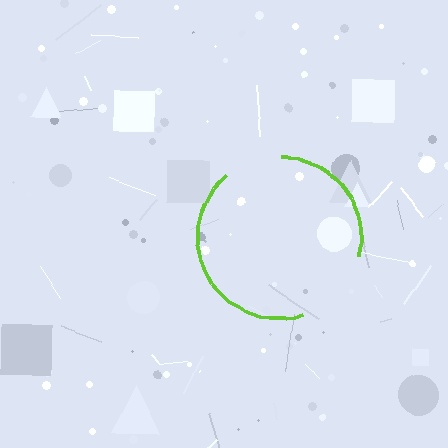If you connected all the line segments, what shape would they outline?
They would outline a circle.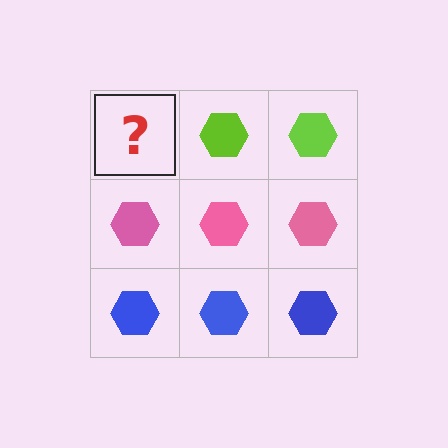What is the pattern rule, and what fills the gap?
The rule is that each row has a consistent color. The gap should be filled with a lime hexagon.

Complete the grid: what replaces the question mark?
The question mark should be replaced with a lime hexagon.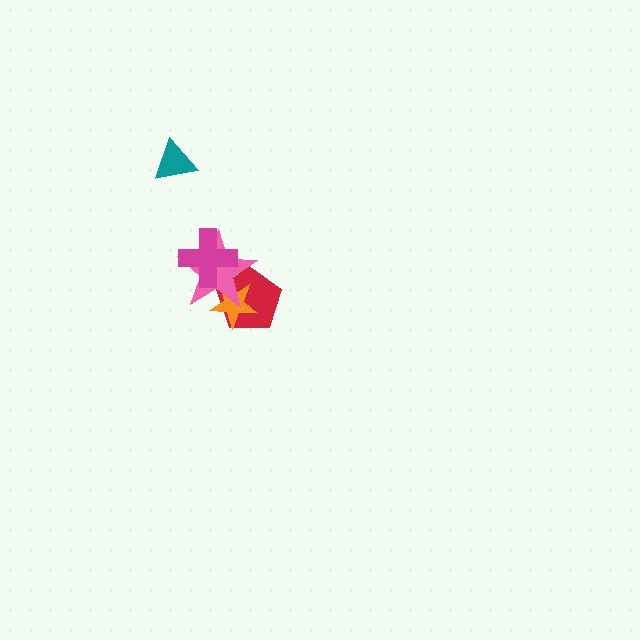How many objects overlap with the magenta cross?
1 object overlaps with the magenta cross.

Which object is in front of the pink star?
The magenta cross is in front of the pink star.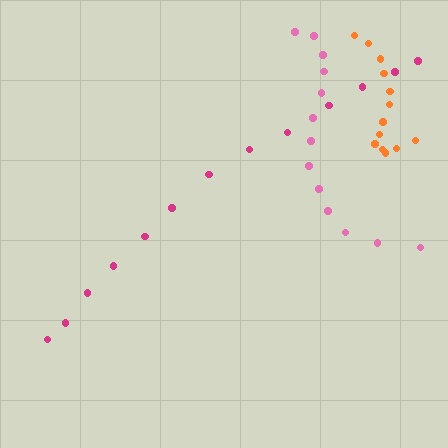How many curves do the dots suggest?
There are 3 distinct paths.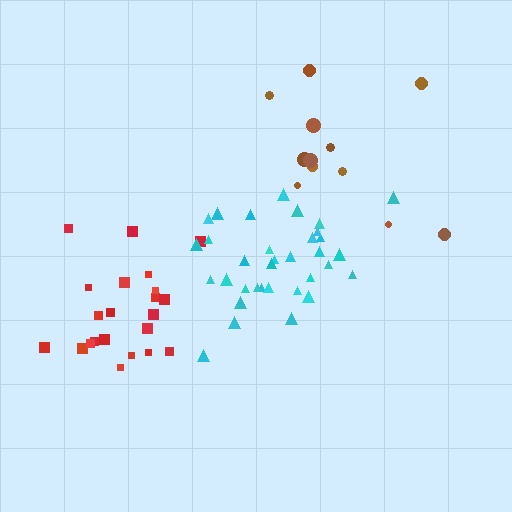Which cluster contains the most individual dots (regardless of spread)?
Cyan (34).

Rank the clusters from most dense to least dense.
cyan, red, brown.